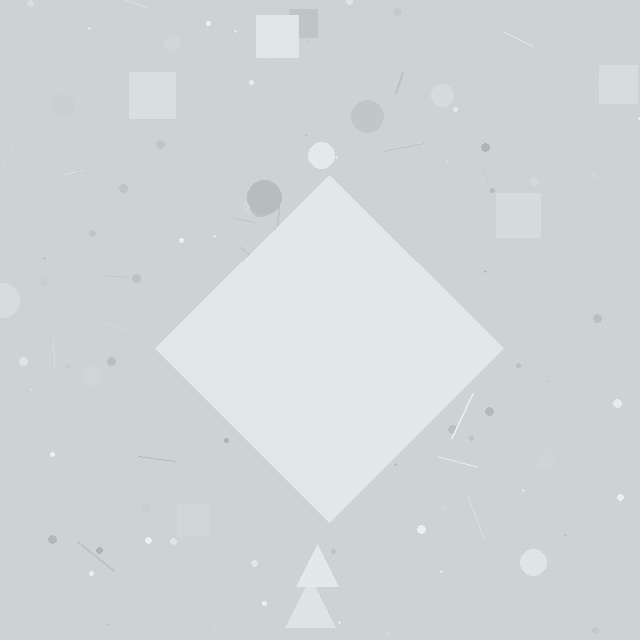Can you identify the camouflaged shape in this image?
The camouflaged shape is a diamond.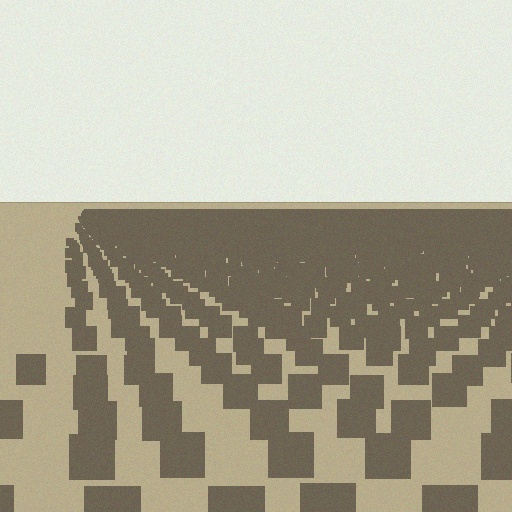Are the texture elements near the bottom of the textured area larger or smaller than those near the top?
Larger. Near the bottom, elements are closer to the viewer and appear at a bigger on-screen size.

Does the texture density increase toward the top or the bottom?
Density increases toward the top.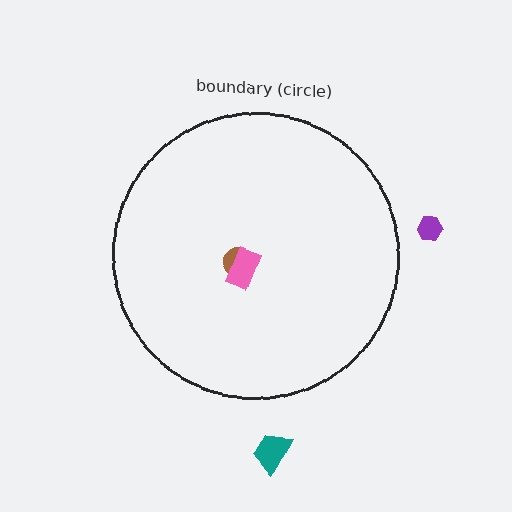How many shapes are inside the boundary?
2 inside, 2 outside.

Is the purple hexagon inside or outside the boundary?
Outside.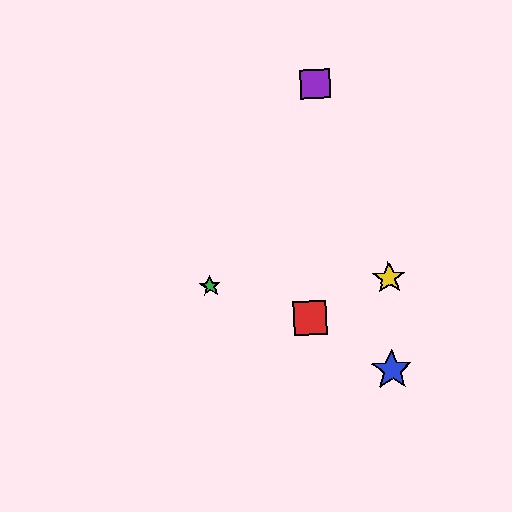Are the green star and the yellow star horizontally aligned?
Yes, both are at y≈286.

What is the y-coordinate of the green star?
The green star is at y≈286.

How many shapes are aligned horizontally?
2 shapes (the green star, the yellow star) are aligned horizontally.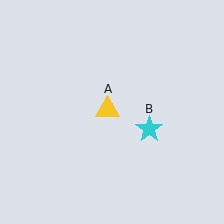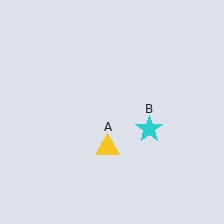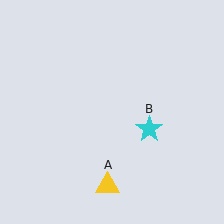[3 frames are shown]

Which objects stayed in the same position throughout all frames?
Cyan star (object B) remained stationary.